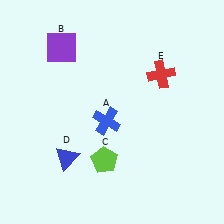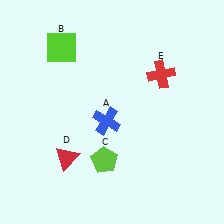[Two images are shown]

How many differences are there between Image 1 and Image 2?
There are 2 differences between the two images.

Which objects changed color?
B changed from purple to lime. D changed from blue to red.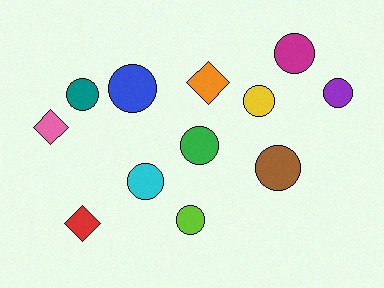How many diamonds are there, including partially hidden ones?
There are 3 diamonds.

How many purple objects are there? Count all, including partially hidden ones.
There is 1 purple object.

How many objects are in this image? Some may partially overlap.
There are 12 objects.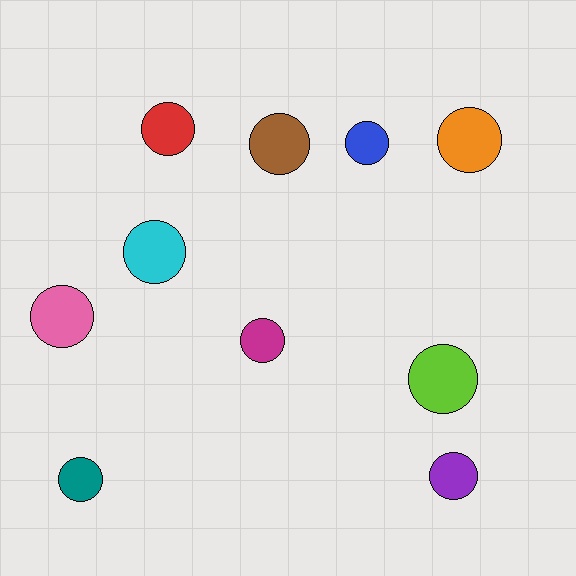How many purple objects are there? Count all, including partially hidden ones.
There is 1 purple object.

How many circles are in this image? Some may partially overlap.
There are 10 circles.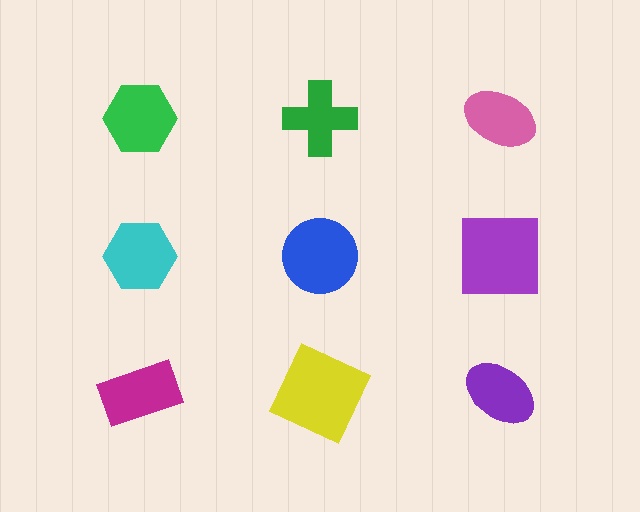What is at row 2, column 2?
A blue circle.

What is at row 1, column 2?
A green cross.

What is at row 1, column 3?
A pink ellipse.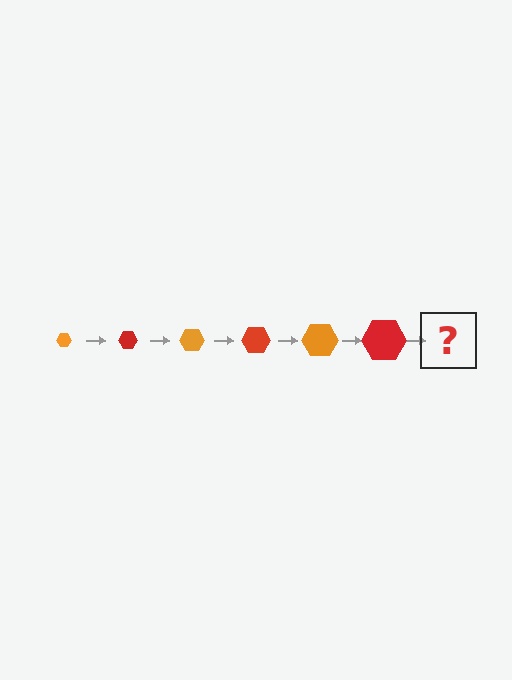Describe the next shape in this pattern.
It should be an orange hexagon, larger than the previous one.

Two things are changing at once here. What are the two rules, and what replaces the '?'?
The two rules are that the hexagon grows larger each step and the color cycles through orange and red. The '?' should be an orange hexagon, larger than the previous one.